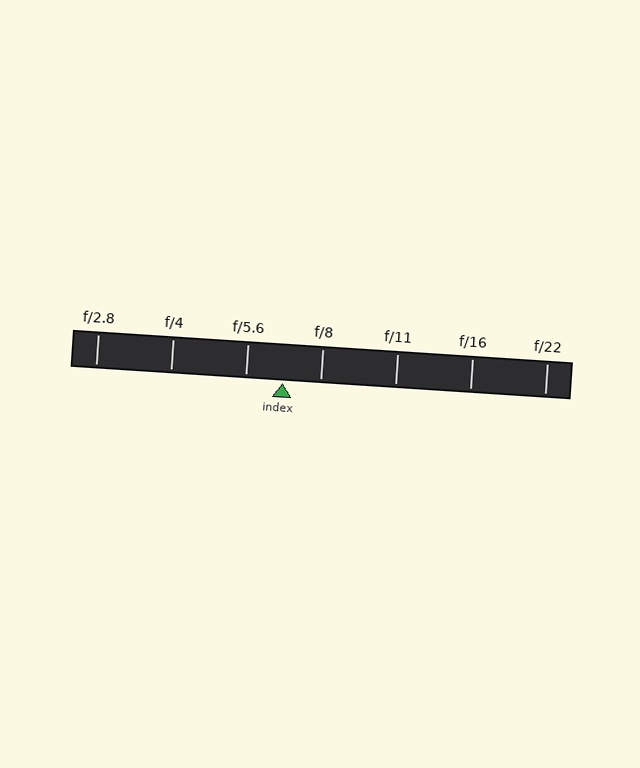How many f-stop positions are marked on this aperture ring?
There are 7 f-stop positions marked.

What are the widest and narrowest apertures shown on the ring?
The widest aperture shown is f/2.8 and the narrowest is f/22.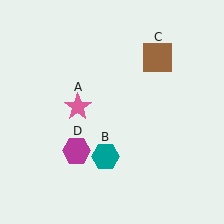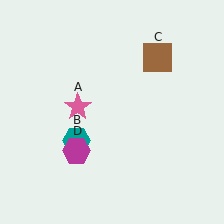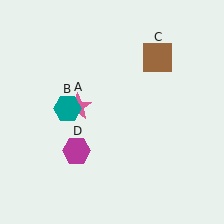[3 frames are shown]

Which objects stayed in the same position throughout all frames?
Pink star (object A) and brown square (object C) and magenta hexagon (object D) remained stationary.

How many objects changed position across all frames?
1 object changed position: teal hexagon (object B).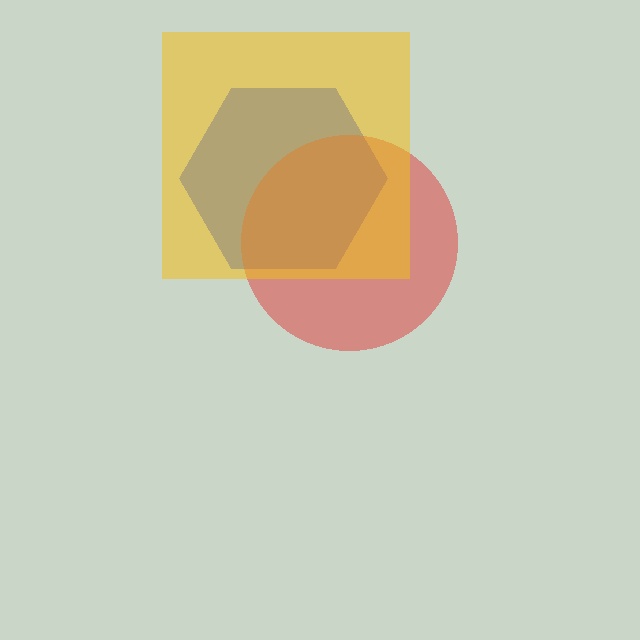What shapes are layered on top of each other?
The layered shapes are: a blue hexagon, a red circle, a yellow square.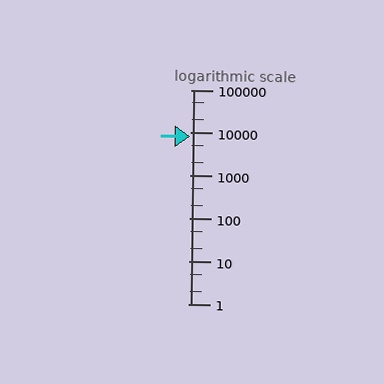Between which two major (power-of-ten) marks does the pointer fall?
The pointer is between 1000 and 10000.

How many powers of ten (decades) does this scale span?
The scale spans 5 decades, from 1 to 100000.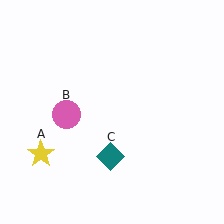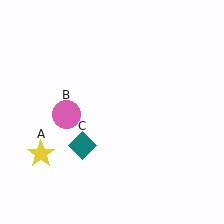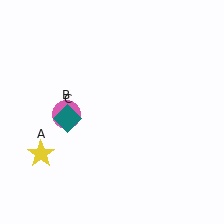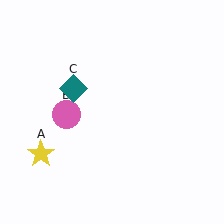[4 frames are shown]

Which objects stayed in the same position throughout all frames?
Yellow star (object A) and pink circle (object B) remained stationary.